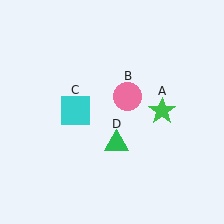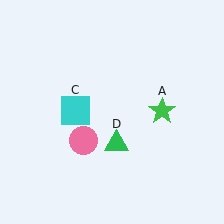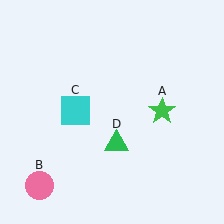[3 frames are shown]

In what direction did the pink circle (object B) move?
The pink circle (object B) moved down and to the left.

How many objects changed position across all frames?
1 object changed position: pink circle (object B).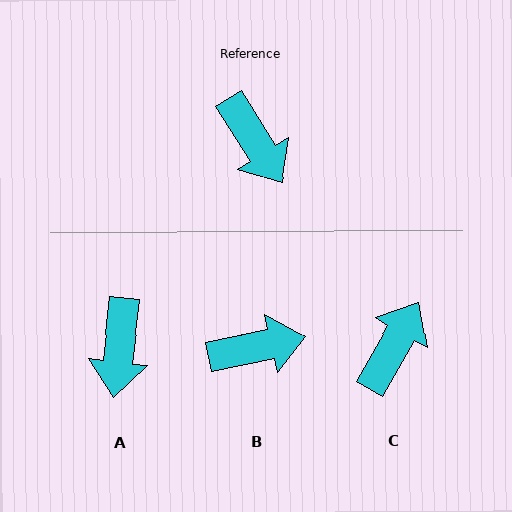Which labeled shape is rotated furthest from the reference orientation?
C, about 118 degrees away.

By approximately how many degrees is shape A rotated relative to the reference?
Approximately 39 degrees clockwise.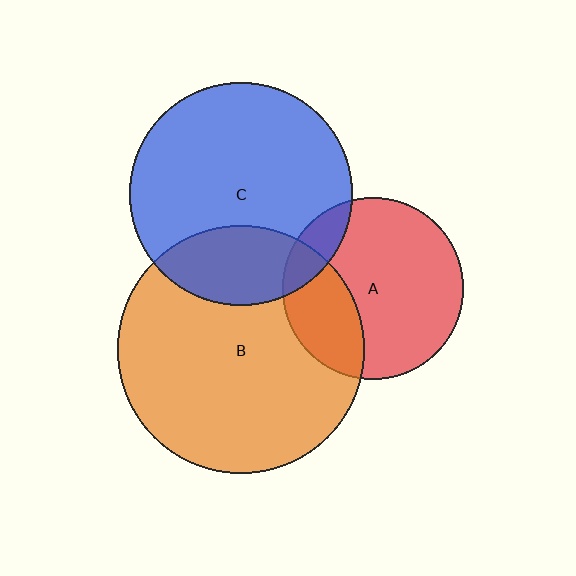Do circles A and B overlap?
Yes.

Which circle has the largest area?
Circle B (orange).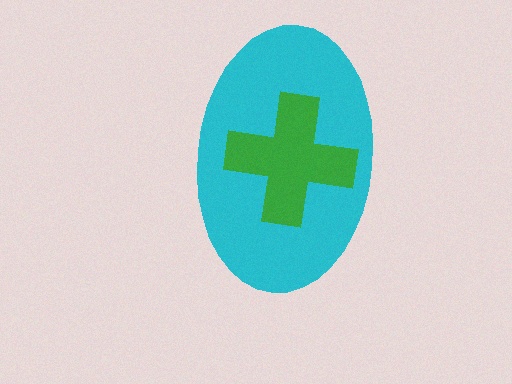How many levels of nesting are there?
2.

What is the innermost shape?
The green cross.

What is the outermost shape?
The cyan ellipse.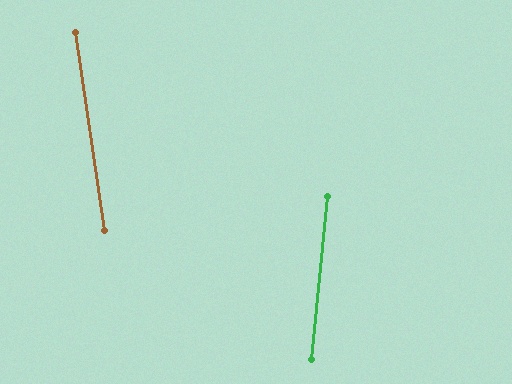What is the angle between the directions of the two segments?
Approximately 14 degrees.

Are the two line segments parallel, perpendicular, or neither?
Neither parallel nor perpendicular — they differ by about 14°.